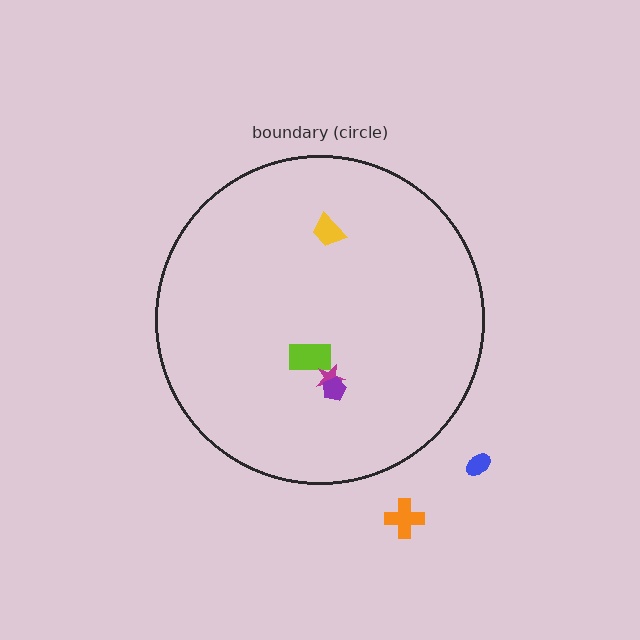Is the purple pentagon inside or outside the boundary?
Inside.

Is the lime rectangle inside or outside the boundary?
Inside.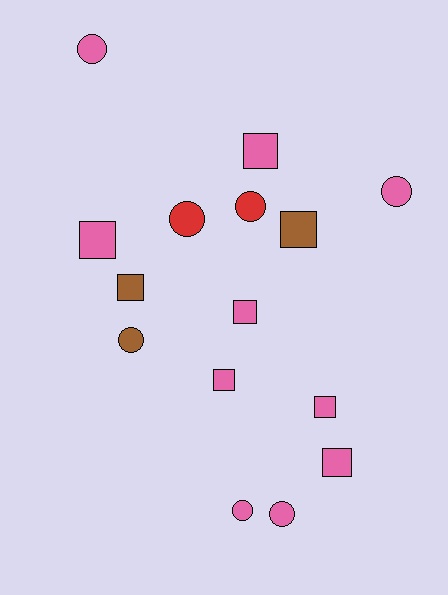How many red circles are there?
There are 2 red circles.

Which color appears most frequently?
Pink, with 10 objects.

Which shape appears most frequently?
Square, with 8 objects.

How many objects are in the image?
There are 15 objects.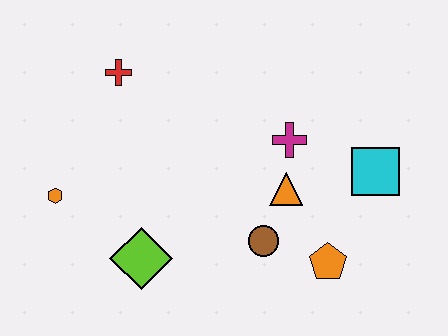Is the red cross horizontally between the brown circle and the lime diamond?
No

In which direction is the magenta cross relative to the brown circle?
The magenta cross is above the brown circle.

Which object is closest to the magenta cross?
The orange triangle is closest to the magenta cross.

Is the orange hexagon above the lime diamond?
Yes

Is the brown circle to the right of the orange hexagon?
Yes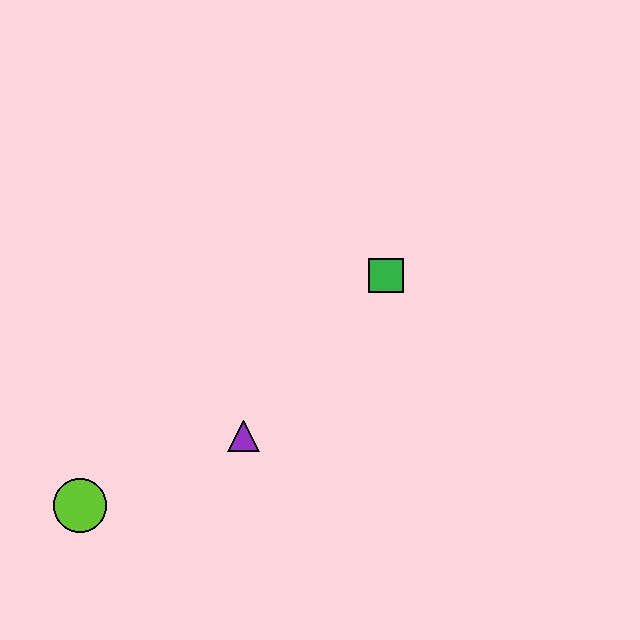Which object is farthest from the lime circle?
The green square is farthest from the lime circle.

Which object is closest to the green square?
The purple triangle is closest to the green square.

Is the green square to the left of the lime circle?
No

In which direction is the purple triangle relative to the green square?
The purple triangle is below the green square.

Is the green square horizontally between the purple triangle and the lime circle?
No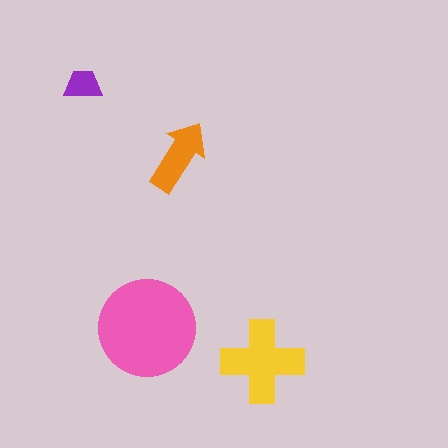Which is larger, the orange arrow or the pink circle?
The pink circle.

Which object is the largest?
The pink circle.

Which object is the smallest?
The purple trapezoid.